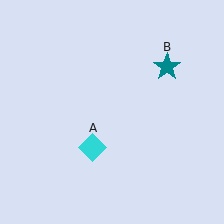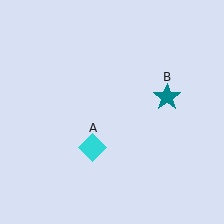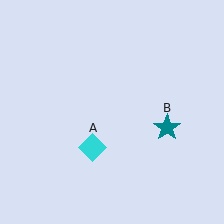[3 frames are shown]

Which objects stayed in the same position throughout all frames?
Cyan diamond (object A) remained stationary.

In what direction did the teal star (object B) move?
The teal star (object B) moved down.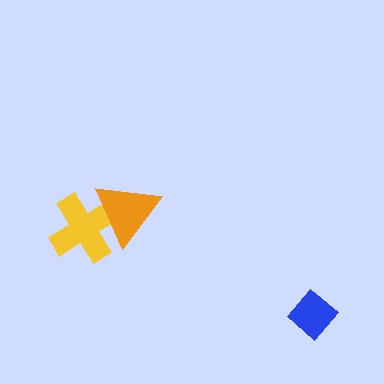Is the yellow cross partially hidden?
Yes, it is partially covered by another shape.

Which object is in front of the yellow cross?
The orange triangle is in front of the yellow cross.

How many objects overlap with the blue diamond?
0 objects overlap with the blue diamond.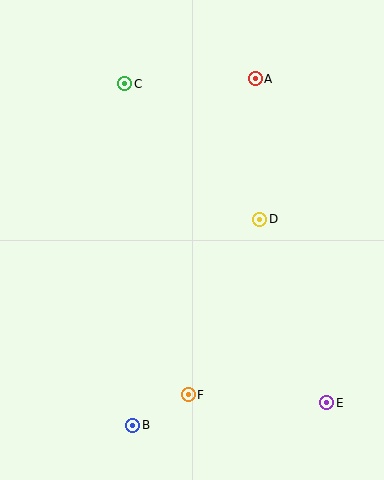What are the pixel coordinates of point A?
Point A is at (255, 79).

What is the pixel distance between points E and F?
The distance between E and F is 139 pixels.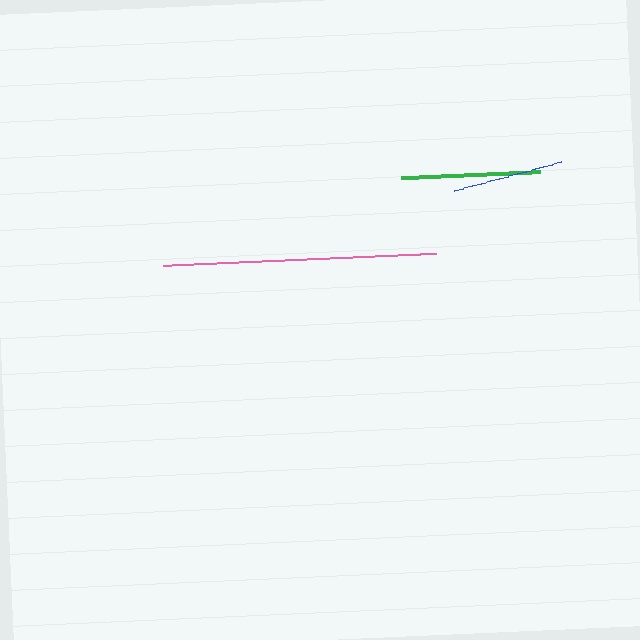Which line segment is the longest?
The pink line is the longest at approximately 274 pixels.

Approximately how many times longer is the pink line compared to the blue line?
The pink line is approximately 2.5 times the length of the blue line.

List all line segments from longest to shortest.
From longest to shortest: pink, green, blue.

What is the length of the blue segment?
The blue segment is approximately 111 pixels long.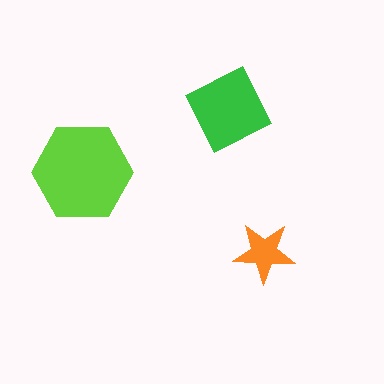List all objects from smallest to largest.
The orange star, the green diamond, the lime hexagon.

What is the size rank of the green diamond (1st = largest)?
2nd.